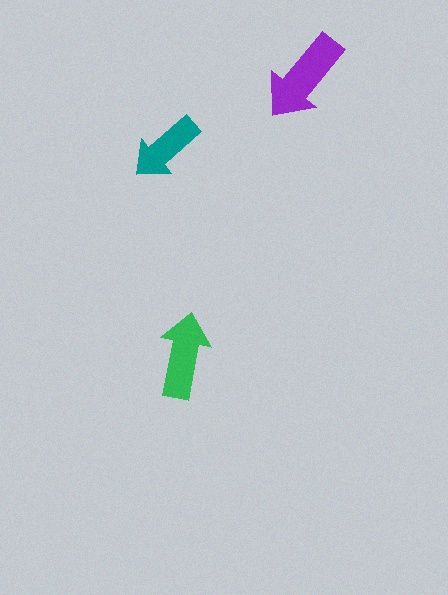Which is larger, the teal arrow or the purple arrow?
The purple one.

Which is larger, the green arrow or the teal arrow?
The green one.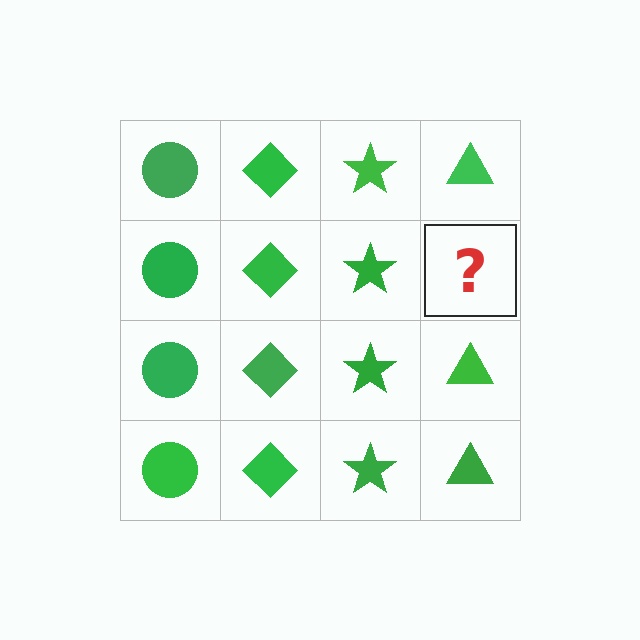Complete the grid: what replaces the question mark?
The question mark should be replaced with a green triangle.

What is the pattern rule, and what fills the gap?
The rule is that each column has a consistent shape. The gap should be filled with a green triangle.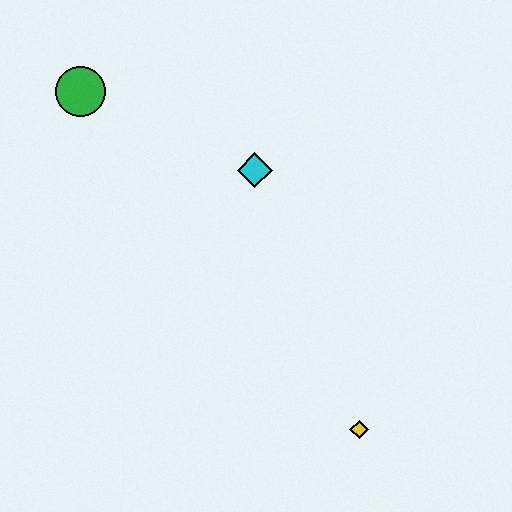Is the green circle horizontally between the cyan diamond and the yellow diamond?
No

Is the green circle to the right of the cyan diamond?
No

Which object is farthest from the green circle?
The yellow diamond is farthest from the green circle.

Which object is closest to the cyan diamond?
The green circle is closest to the cyan diamond.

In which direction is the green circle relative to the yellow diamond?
The green circle is above the yellow diamond.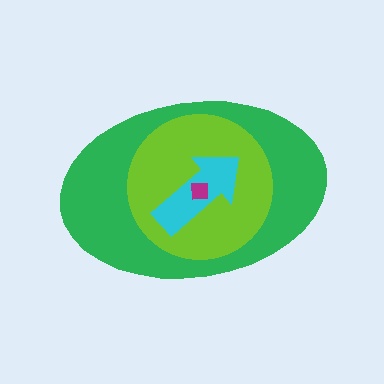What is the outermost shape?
The green ellipse.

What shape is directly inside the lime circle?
The cyan arrow.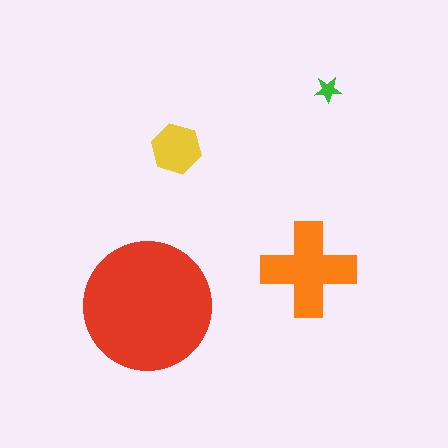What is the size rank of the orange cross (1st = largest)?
2nd.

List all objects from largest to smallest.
The red circle, the orange cross, the yellow hexagon, the green star.